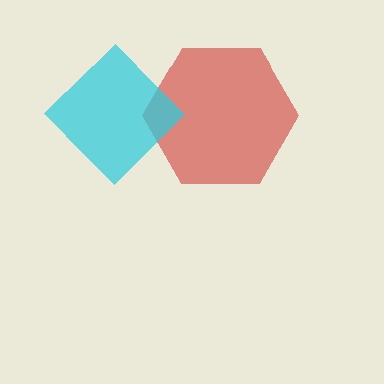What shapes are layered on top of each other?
The layered shapes are: a red hexagon, a cyan diamond.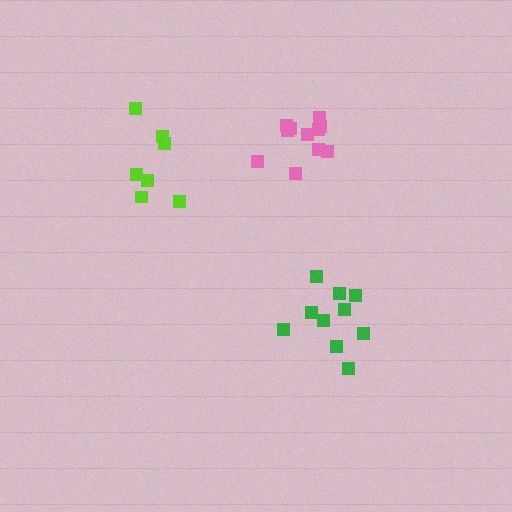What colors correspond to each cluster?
The clusters are colored: lime, green, pink.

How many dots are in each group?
Group 1: 7 dots, Group 2: 10 dots, Group 3: 11 dots (28 total).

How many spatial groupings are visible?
There are 3 spatial groupings.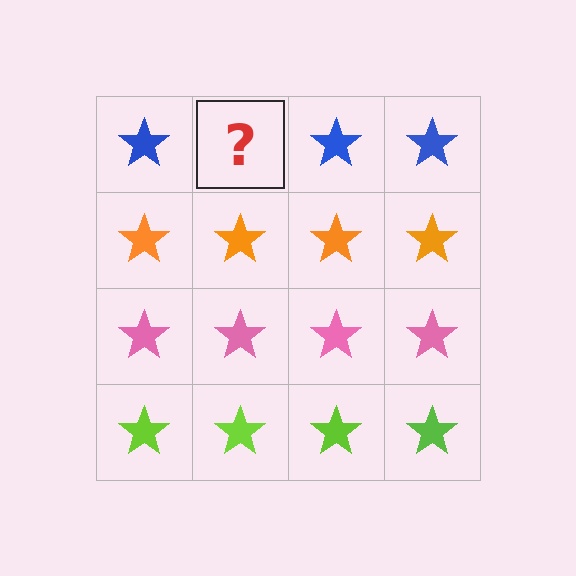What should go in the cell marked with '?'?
The missing cell should contain a blue star.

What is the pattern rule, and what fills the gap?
The rule is that each row has a consistent color. The gap should be filled with a blue star.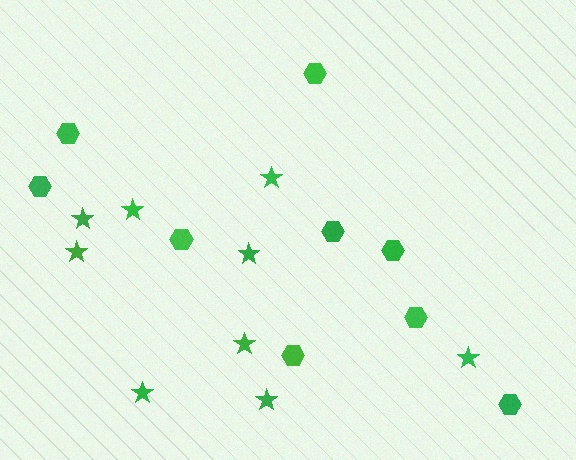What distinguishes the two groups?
There are 2 groups: one group of hexagons (9) and one group of stars (9).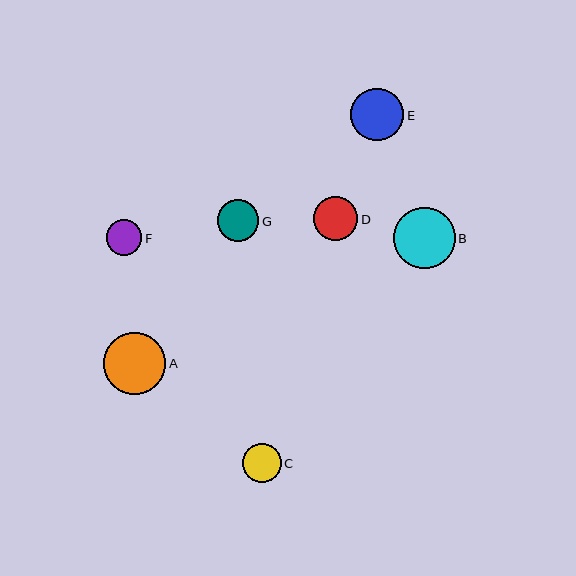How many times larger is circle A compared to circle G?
Circle A is approximately 1.5 times the size of circle G.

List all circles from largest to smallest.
From largest to smallest: A, B, E, D, G, C, F.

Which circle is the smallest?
Circle F is the smallest with a size of approximately 35 pixels.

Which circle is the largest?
Circle A is the largest with a size of approximately 63 pixels.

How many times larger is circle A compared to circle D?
Circle A is approximately 1.4 times the size of circle D.